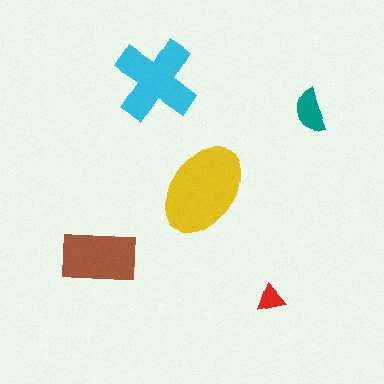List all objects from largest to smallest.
The yellow ellipse, the cyan cross, the brown rectangle, the teal semicircle, the red triangle.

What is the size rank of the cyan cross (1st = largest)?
2nd.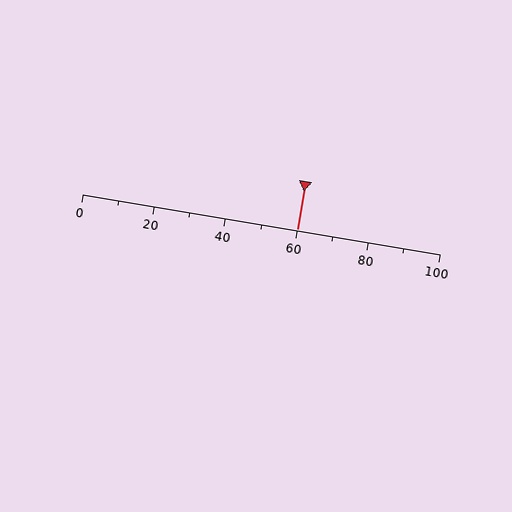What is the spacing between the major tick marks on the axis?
The major ticks are spaced 20 apart.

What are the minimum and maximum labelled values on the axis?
The axis runs from 0 to 100.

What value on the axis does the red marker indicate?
The marker indicates approximately 60.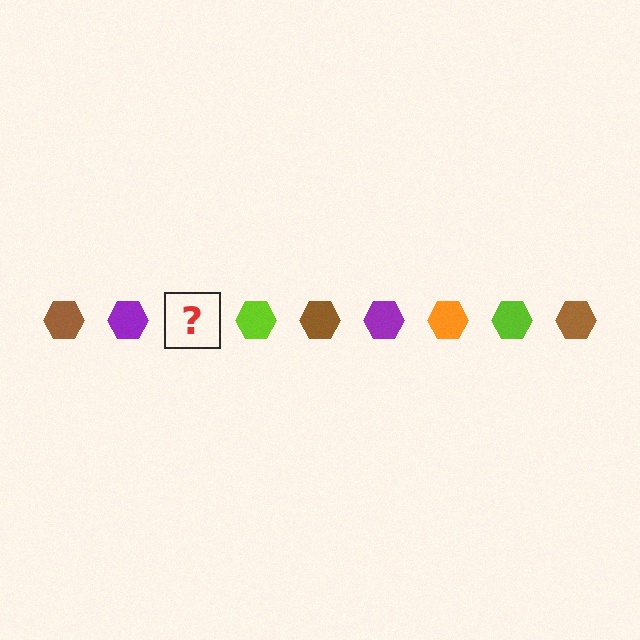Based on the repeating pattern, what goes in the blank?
The blank should be an orange hexagon.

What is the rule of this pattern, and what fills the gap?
The rule is that the pattern cycles through brown, purple, orange, lime hexagons. The gap should be filled with an orange hexagon.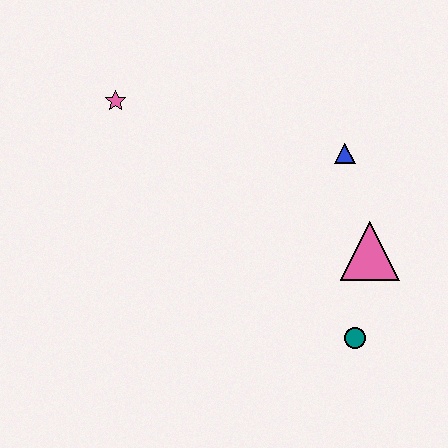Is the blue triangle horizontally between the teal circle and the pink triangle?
No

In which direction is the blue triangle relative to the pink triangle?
The blue triangle is above the pink triangle.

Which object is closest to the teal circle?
The pink triangle is closest to the teal circle.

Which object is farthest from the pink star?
The teal circle is farthest from the pink star.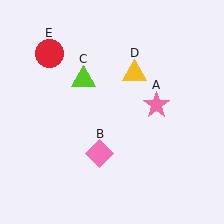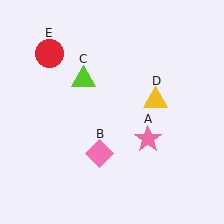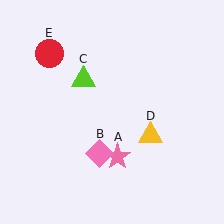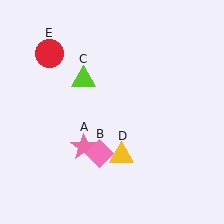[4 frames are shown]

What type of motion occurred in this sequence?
The pink star (object A), yellow triangle (object D) rotated clockwise around the center of the scene.